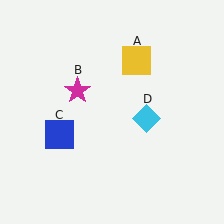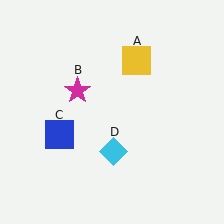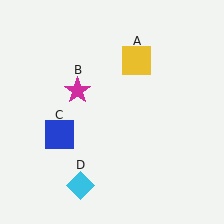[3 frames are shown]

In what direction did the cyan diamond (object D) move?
The cyan diamond (object D) moved down and to the left.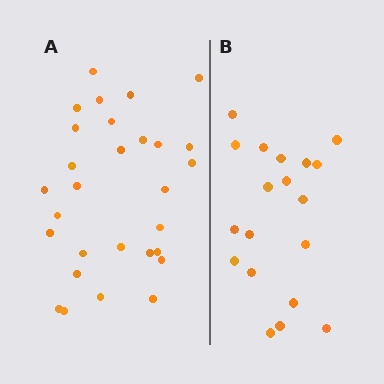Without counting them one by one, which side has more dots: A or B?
Region A (the left region) has more dots.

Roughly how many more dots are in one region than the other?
Region A has roughly 10 or so more dots than region B.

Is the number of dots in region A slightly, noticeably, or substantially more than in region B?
Region A has substantially more. The ratio is roughly 1.5 to 1.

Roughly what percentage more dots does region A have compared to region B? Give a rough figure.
About 55% more.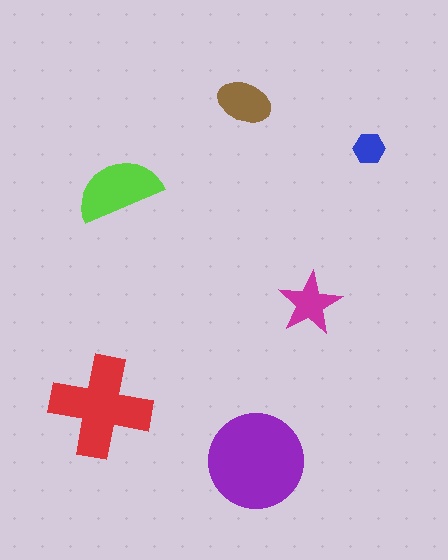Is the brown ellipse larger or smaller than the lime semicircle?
Smaller.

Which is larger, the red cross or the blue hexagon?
The red cross.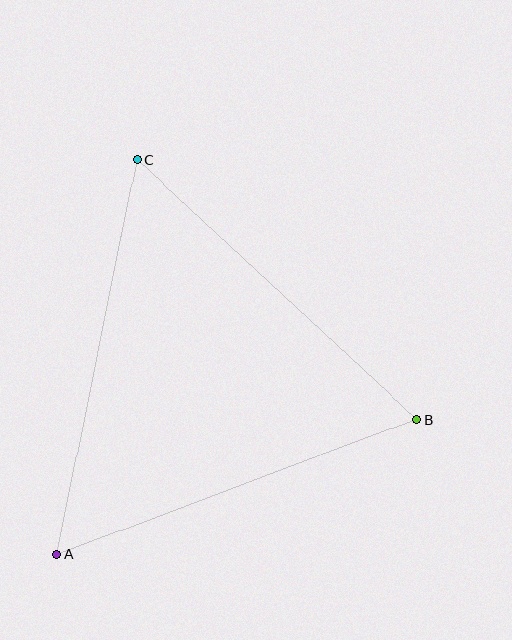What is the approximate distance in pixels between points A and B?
The distance between A and B is approximately 384 pixels.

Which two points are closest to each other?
Points B and C are closest to each other.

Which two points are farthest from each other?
Points A and C are farthest from each other.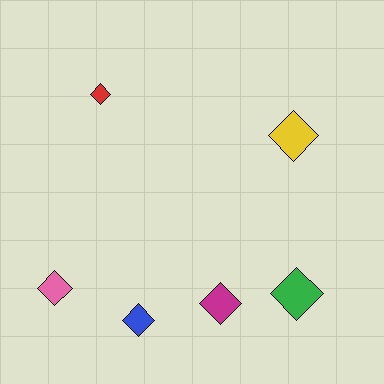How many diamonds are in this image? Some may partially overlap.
There are 6 diamonds.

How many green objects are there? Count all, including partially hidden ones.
There is 1 green object.